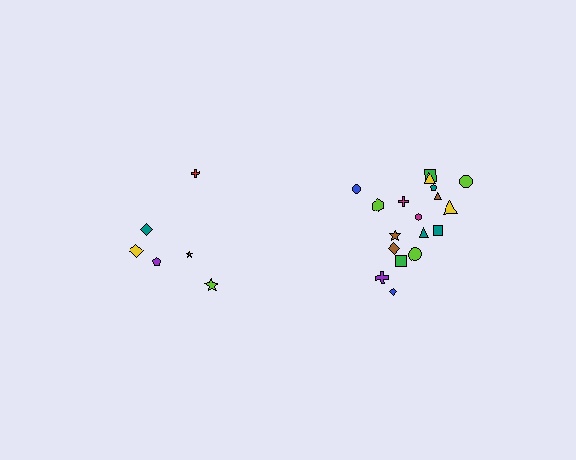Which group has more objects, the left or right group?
The right group.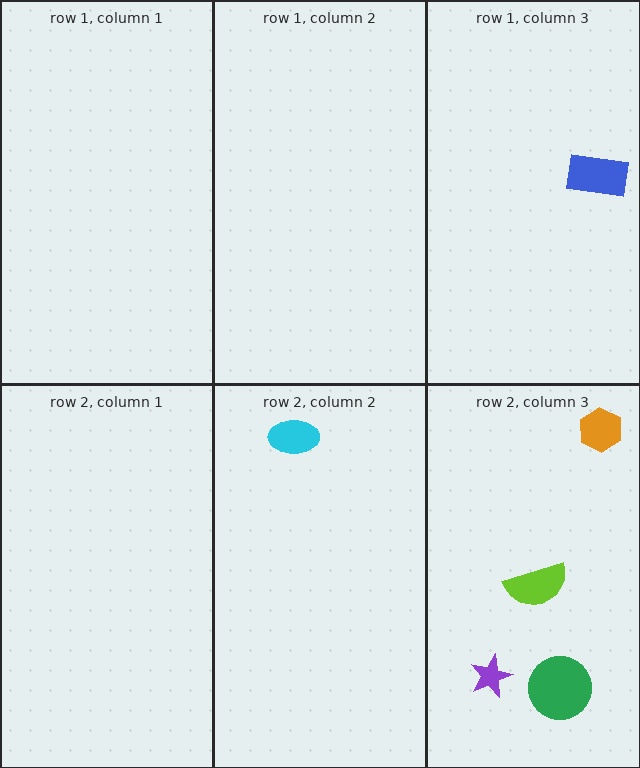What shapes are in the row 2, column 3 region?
The green circle, the orange hexagon, the purple star, the lime semicircle.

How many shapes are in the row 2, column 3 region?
4.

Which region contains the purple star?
The row 2, column 3 region.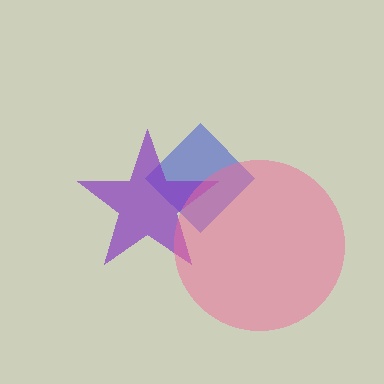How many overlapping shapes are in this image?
There are 3 overlapping shapes in the image.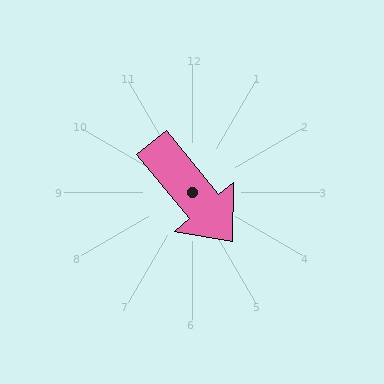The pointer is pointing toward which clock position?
Roughly 5 o'clock.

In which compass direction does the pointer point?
Southeast.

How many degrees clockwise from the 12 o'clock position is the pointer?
Approximately 141 degrees.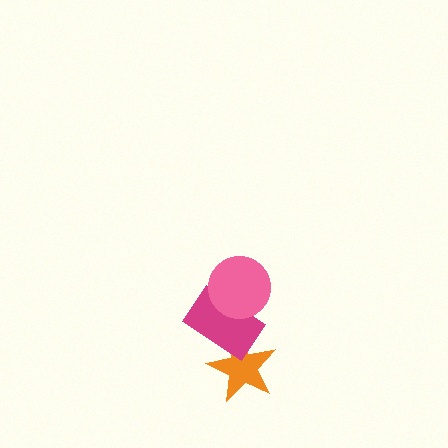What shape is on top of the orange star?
The magenta rectangle is on top of the orange star.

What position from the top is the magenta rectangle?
The magenta rectangle is 2nd from the top.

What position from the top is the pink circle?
The pink circle is 1st from the top.